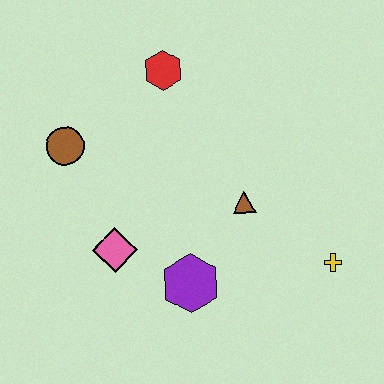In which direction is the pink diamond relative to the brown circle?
The pink diamond is below the brown circle.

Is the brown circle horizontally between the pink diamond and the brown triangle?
No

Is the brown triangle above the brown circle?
No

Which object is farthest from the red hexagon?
The yellow cross is farthest from the red hexagon.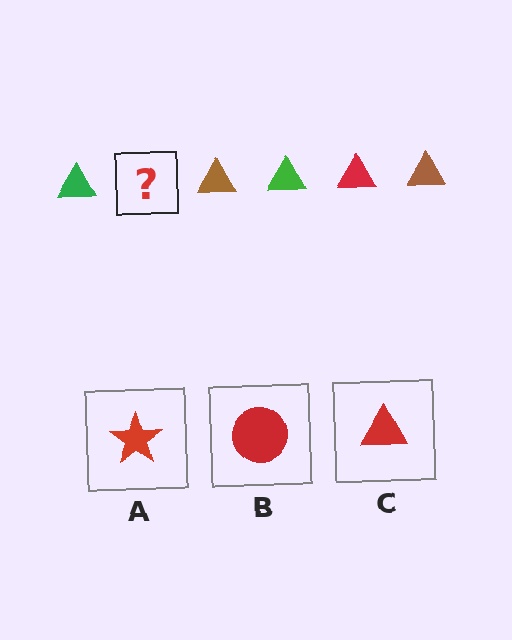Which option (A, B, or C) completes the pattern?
C.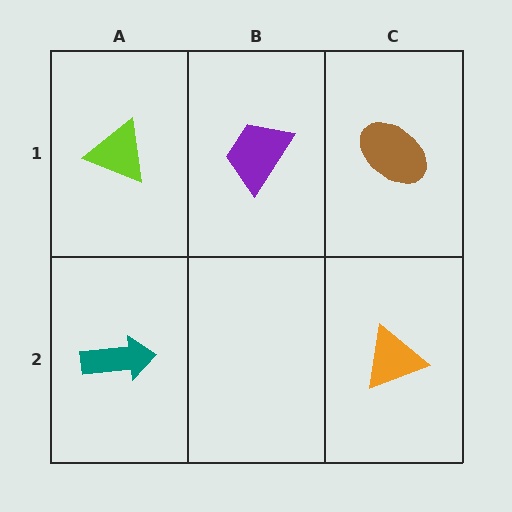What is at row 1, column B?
A purple trapezoid.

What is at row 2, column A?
A teal arrow.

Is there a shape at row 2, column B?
No, that cell is empty.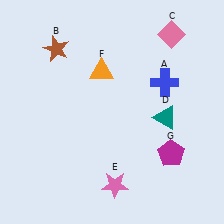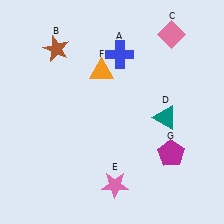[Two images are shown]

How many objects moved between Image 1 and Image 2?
1 object moved between the two images.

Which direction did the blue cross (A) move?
The blue cross (A) moved left.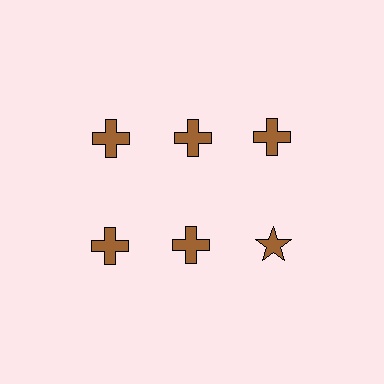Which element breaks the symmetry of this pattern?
The brown star in the second row, center column breaks the symmetry. All other shapes are brown crosses.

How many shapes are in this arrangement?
There are 6 shapes arranged in a grid pattern.